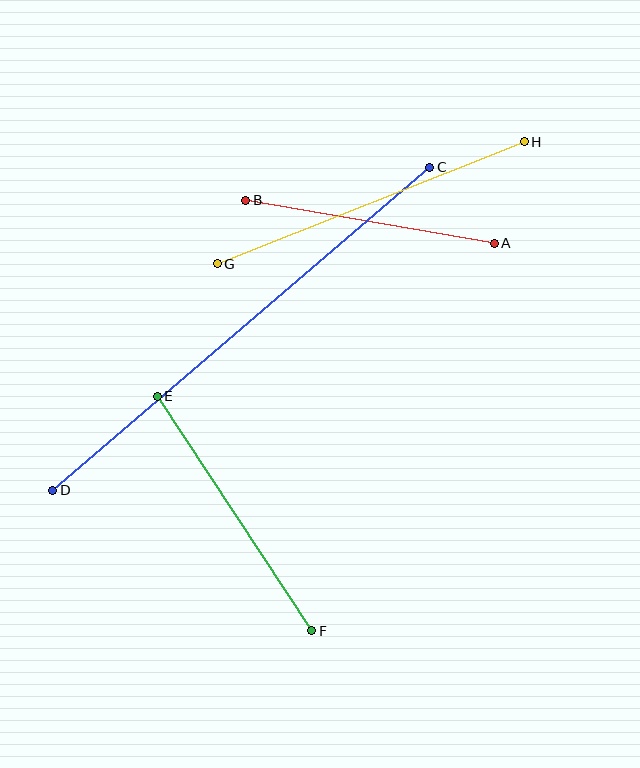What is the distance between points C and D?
The distance is approximately 497 pixels.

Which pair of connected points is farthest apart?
Points C and D are farthest apart.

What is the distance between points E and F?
The distance is approximately 281 pixels.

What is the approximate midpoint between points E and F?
The midpoint is at approximately (235, 514) pixels.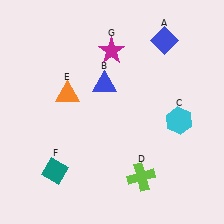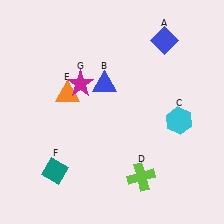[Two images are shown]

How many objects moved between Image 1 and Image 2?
1 object moved between the two images.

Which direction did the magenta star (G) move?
The magenta star (G) moved down.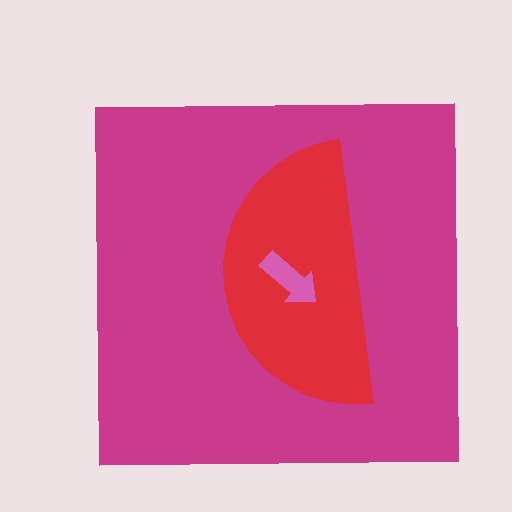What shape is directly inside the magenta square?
The red semicircle.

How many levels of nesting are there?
3.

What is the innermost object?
The pink arrow.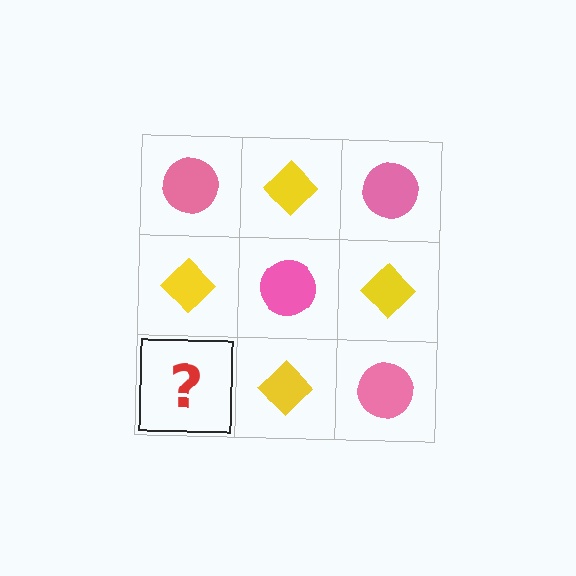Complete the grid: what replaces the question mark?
The question mark should be replaced with a pink circle.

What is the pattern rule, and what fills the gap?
The rule is that it alternates pink circle and yellow diamond in a checkerboard pattern. The gap should be filled with a pink circle.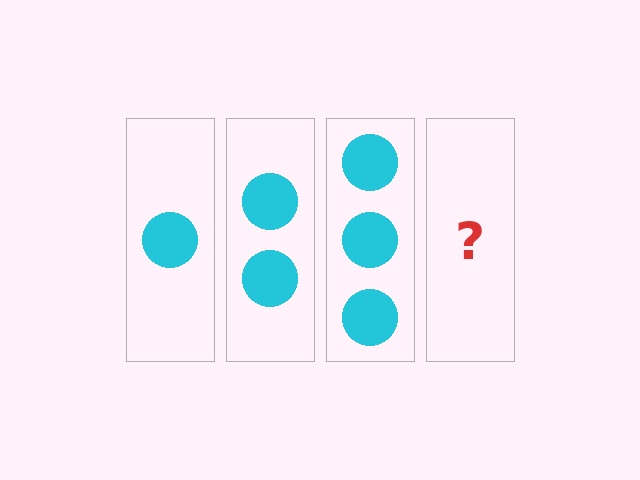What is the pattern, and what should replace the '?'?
The pattern is that each step adds one more circle. The '?' should be 4 circles.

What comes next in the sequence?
The next element should be 4 circles.